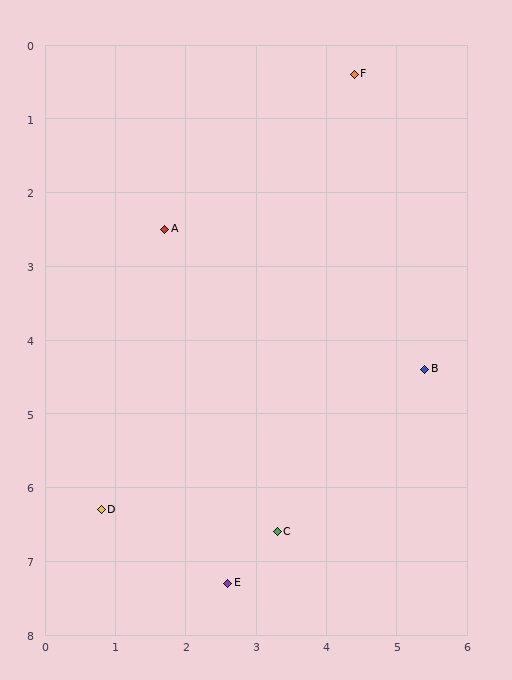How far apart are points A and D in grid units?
Points A and D are about 3.9 grid units apart.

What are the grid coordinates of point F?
Point F is at approximately (4.4, 0.4).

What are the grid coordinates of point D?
Point D is at approximately (0.8, 6.3).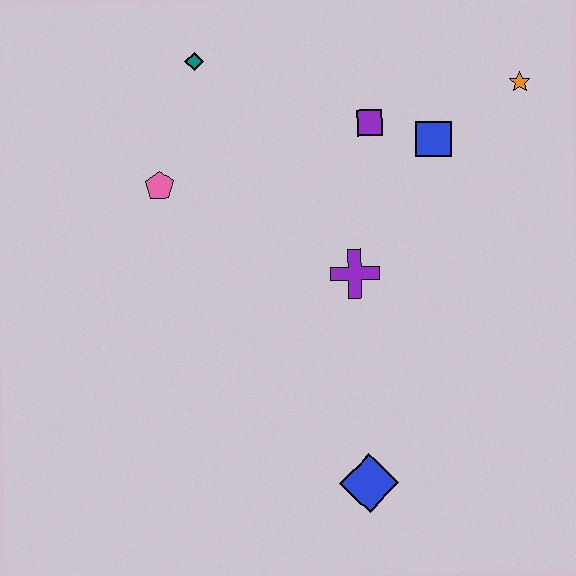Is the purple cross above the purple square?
No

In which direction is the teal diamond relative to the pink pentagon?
The teal diamond is above the pink pentagon.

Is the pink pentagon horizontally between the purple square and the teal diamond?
No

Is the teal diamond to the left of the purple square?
Yes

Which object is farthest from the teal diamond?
The blue diamond is farthest from the teal diamond.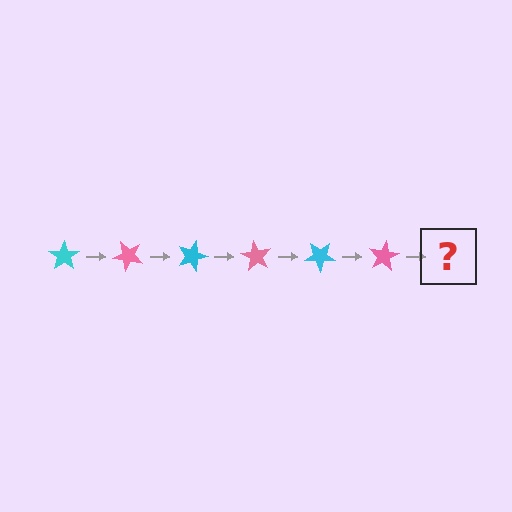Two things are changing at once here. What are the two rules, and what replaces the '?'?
The two rules are that it rotates 45 degrees each step and the color cycles through cyan and pink. The '?' should be a cyan star, rotated 270 degrees from the start.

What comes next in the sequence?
The next element should be a cyan star, rotated 270 degrees from the start.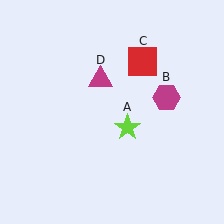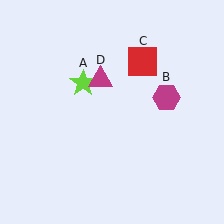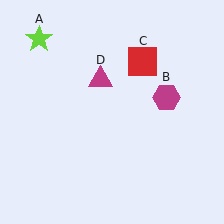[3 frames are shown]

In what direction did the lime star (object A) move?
The lime star (object A) moved up and to the left.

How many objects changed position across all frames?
1 object changed position: lime star (object A).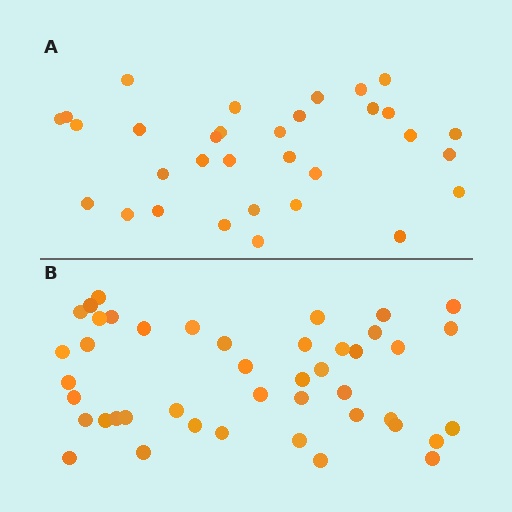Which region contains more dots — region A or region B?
Region B (the bottom region) has more dots.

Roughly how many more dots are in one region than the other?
Region B has roughly 12 or so more dots than region A.